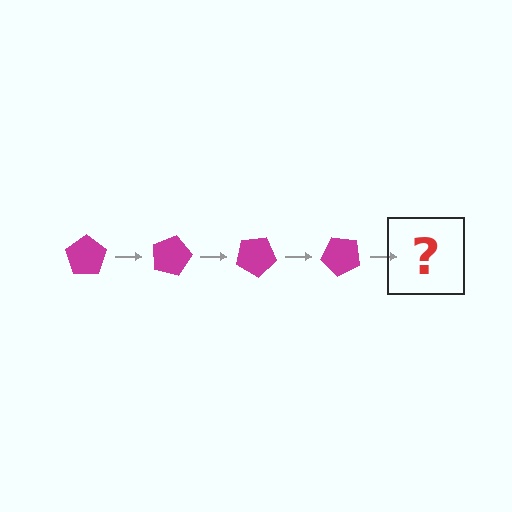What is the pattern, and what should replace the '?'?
The pattern is that the pentagon rotates 15 degrees each step. The '?' should be a magenta pentagon rotated 60 degrees.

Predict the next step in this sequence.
The next step is a magenta pentagon rotated 60 degrees.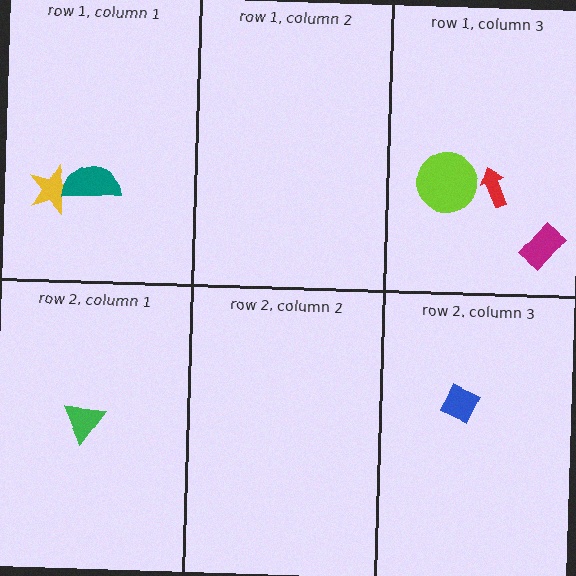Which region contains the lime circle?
The row 1, column 3 region.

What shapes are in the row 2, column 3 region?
The blue diamond.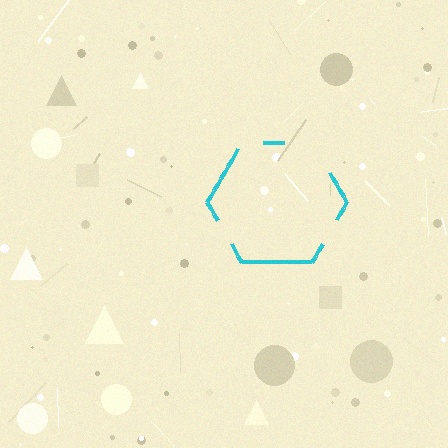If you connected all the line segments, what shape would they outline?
They would outline a hexagon.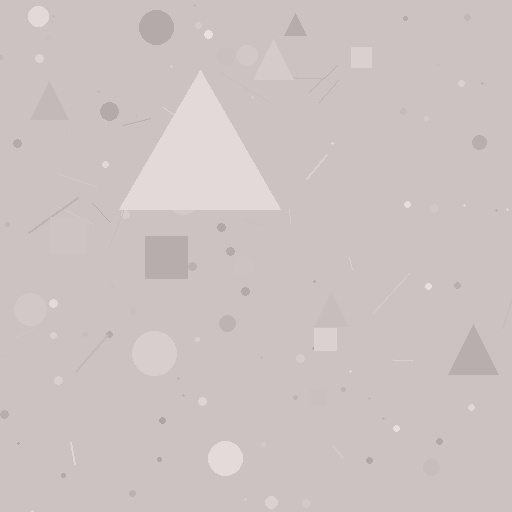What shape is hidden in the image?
A triangle is hidden in the image.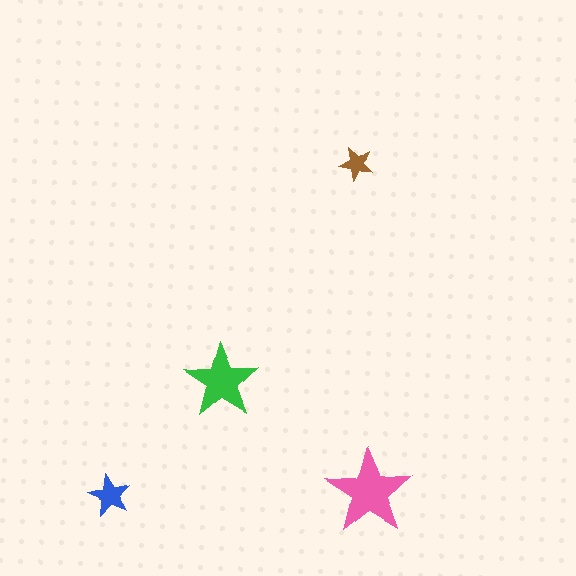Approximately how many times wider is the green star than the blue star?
About 1.5 times wider.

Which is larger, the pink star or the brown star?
The pink one.